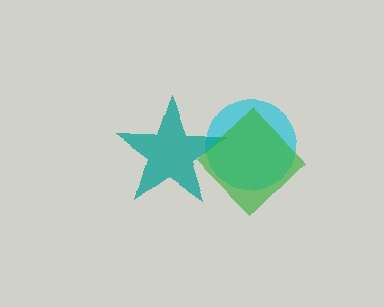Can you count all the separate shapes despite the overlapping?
Yes, there are 3 separate shapes.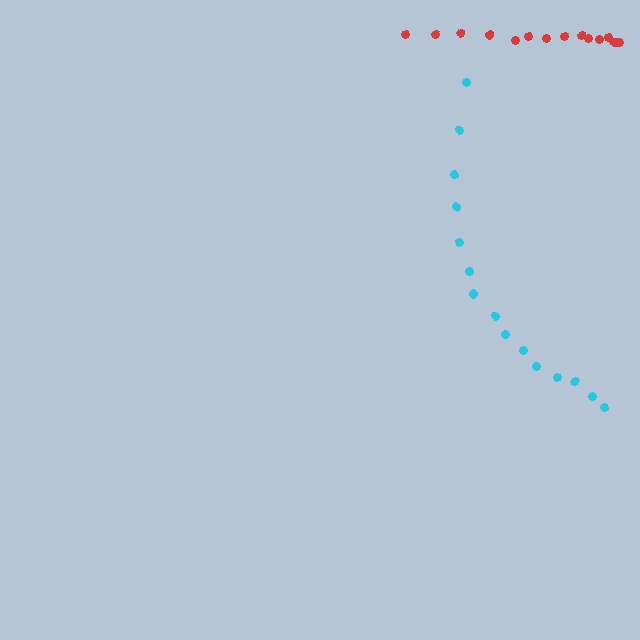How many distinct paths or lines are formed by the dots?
There are 2 distinct paths.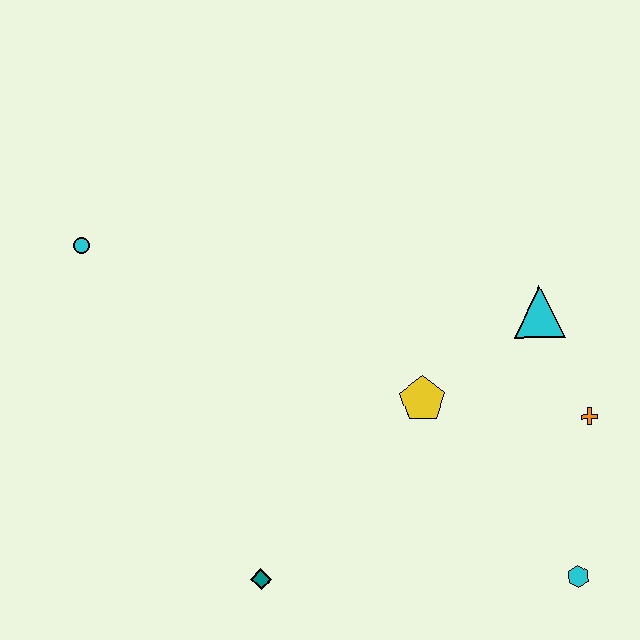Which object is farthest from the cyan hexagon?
The cyan circle is farthest from the cyan hexagon.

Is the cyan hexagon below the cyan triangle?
Yes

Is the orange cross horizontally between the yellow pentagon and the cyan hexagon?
No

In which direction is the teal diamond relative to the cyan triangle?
The teal diamond is to the left of the cyan triangle.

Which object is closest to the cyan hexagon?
The orange cross is closest to the cyan hexagon.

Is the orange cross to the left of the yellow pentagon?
No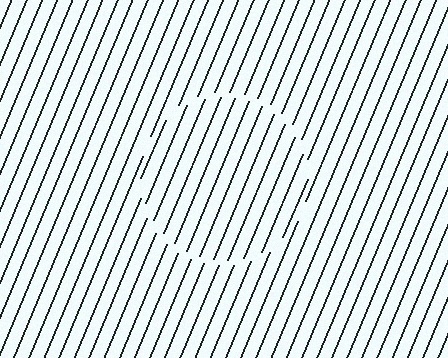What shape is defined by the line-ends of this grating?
An illusory circle. The interior of the shape contains the same grating, shifted by half a period — the contour is defined by the phase discontinuity where line-ends from the inner and outer gratings abut.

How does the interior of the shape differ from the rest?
The interior of the shape contains the same grating, shifted by half a period — the contour is defined by the phase discontinuity where line-ends from the inner and outer gratings abut.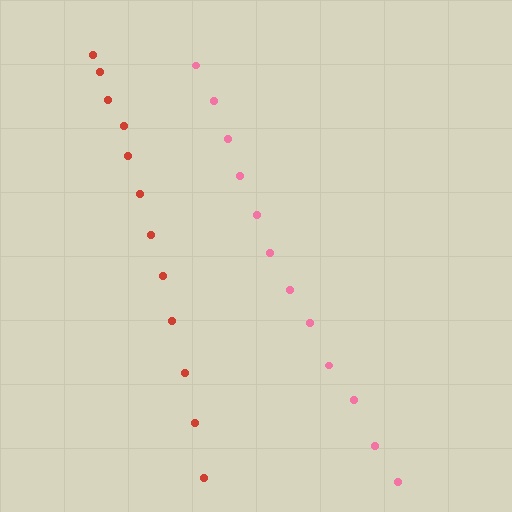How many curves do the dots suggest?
There are 2 distinct paths.